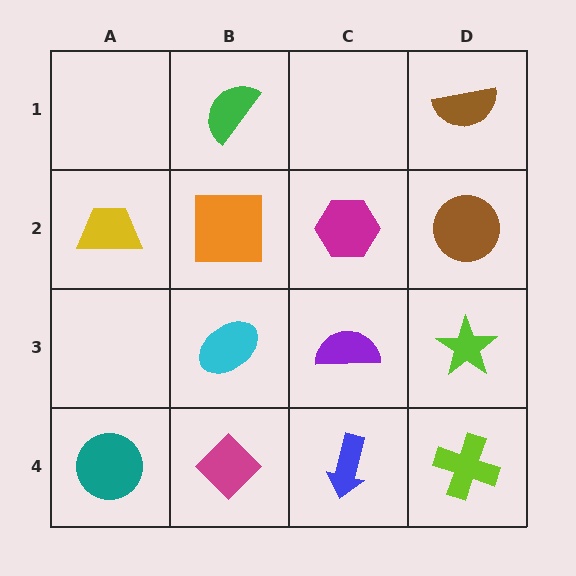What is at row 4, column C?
A blue arrow.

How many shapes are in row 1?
2 shapes.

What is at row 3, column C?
A purple semicircle.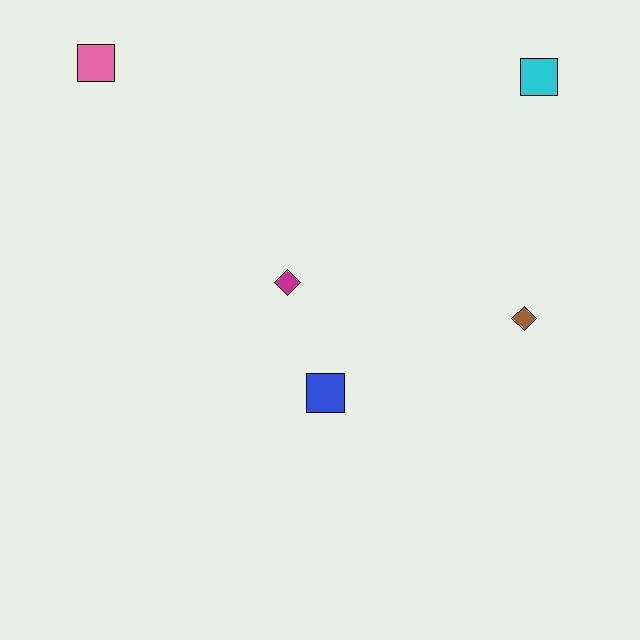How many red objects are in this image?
There are no red objects.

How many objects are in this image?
There are 5 objects.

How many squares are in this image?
There are 3 squares.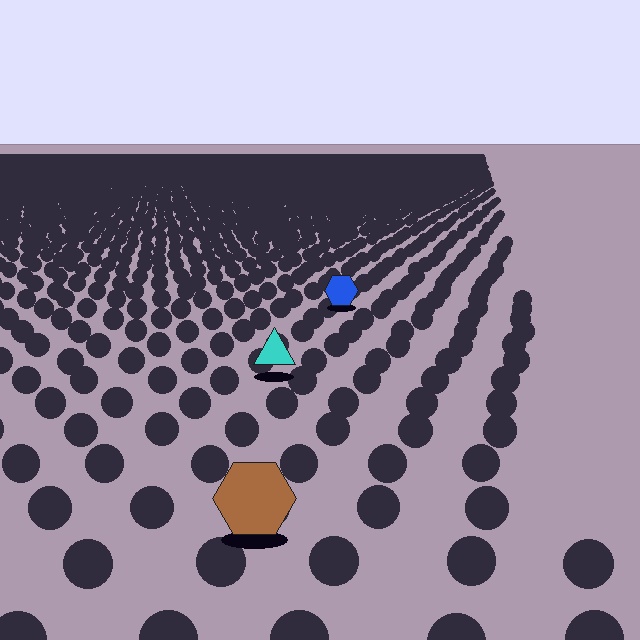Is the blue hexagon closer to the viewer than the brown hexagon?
No. The brown hexagon is closer — you can tell from the texture gradient: the ground texture is coarser near it.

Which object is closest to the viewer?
The brown hexagon is closest. The texture marks near it are larger and more spread out.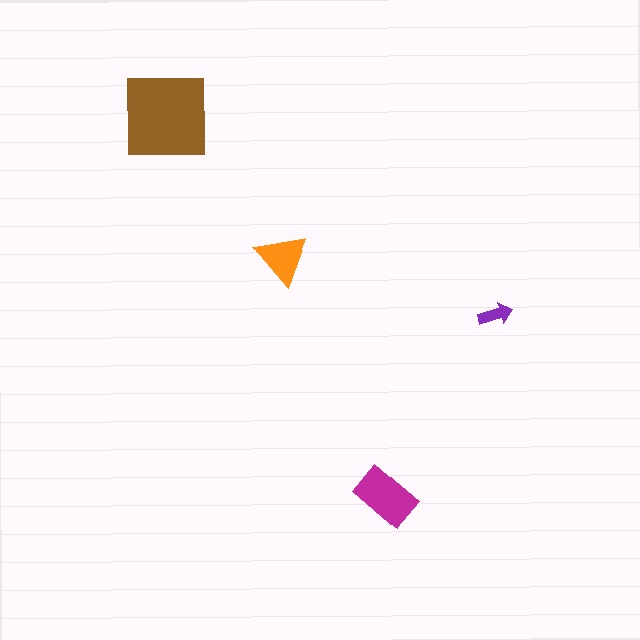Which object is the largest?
The brown square.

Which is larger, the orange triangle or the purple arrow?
The orange triangle.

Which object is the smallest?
The purple arrow.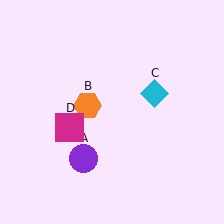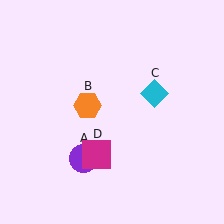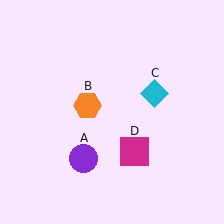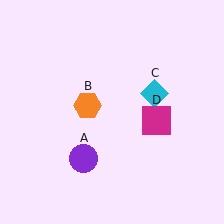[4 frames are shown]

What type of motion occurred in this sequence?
The magenta square (object D) rotated counterclockwise around the center of the scene.